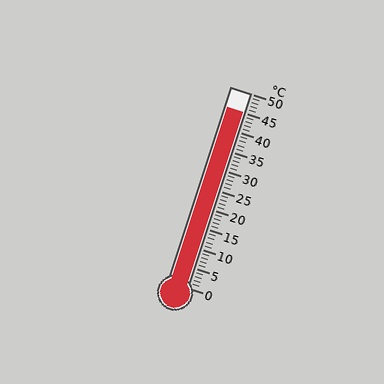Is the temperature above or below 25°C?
The temperature is above 25°C.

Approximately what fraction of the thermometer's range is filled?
The thermometer is filled to approximately 90% of its range.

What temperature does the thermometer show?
The thermometer shows approximately 45°C.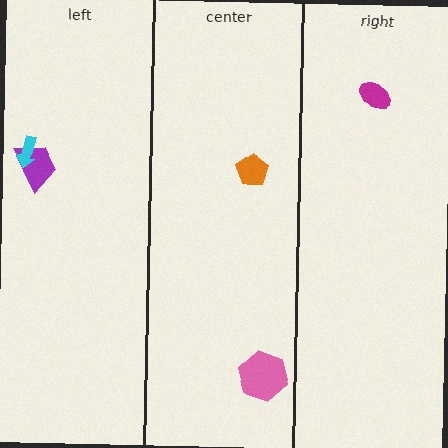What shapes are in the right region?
The magenta ellipse.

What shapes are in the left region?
The purple trapezoid, the cyan arrow.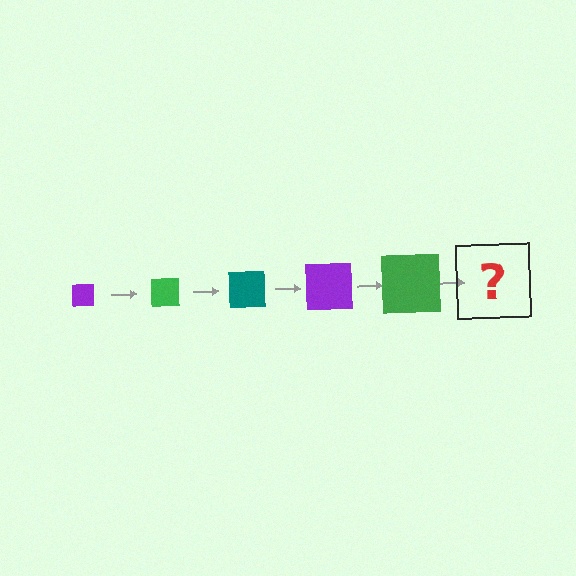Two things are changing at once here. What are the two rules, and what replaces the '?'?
The two rules are that the square grows larger each step and the color cycles through purple, green, and teal. The '?' should be a teal square, larger than the previous one.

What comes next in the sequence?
The next element should be a teal square, larger than the previous one.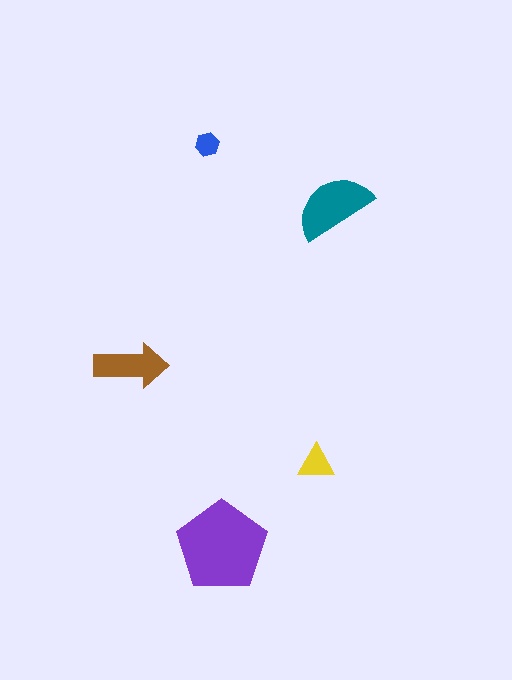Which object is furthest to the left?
The brown arrow is leftmost.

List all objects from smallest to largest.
The blue hexagon, the yellow triangle, the brown arrow, the teal semicircle, the purple pentagon.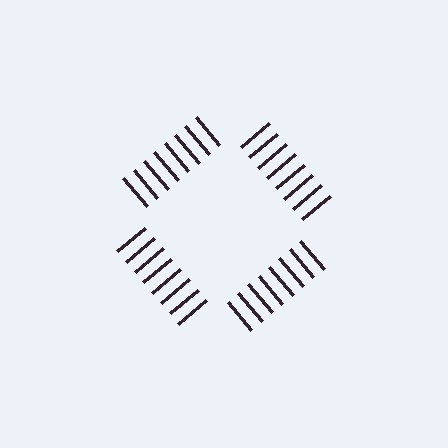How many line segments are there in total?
32 — 8 along each of the 4 edges.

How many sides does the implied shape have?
4 sides — the line-ends trace a square.